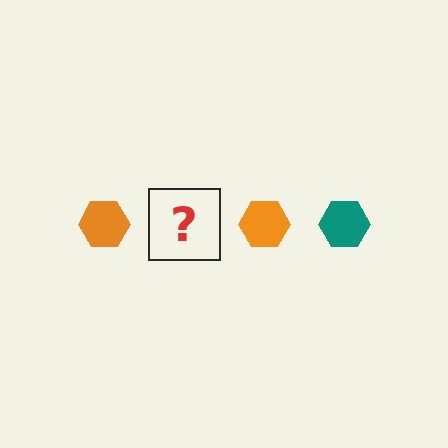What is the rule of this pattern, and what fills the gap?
The rule is that the pattern cycles through orange, teal hexagons. The gap should be filled with a teal hexagon.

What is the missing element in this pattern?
The missing element is a teal hexagon.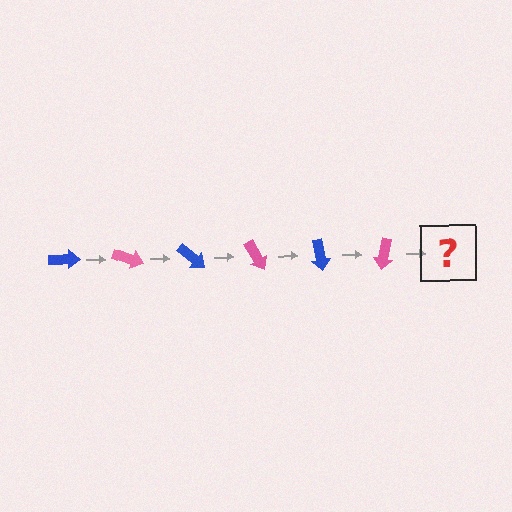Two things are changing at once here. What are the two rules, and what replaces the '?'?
The two rules are that it rotates 20 degrees each step and the color cycles through blue and pink. The '?' should be a blue arrow, rotated 120 degrees from the start.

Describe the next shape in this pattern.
It should be a blue arrow, rotated 120 degrees from the start.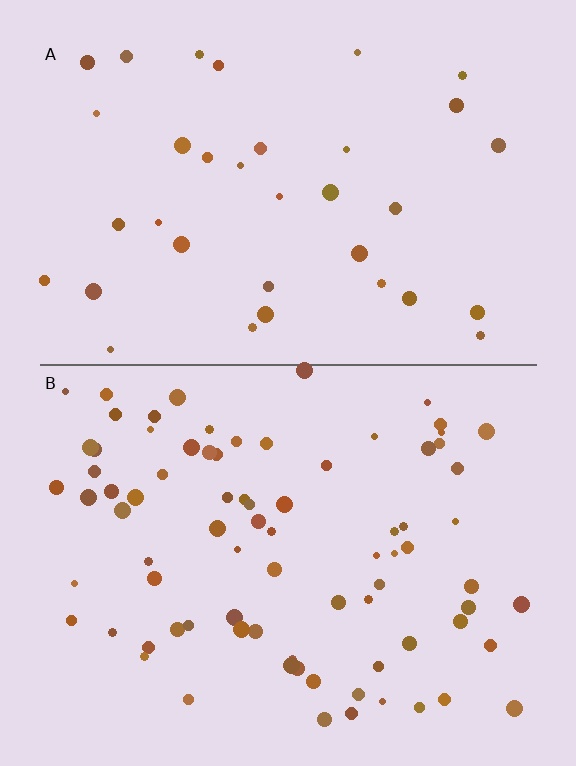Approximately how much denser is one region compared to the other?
Approximately 2.3× — region B over region A.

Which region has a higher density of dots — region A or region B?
B (the bottom).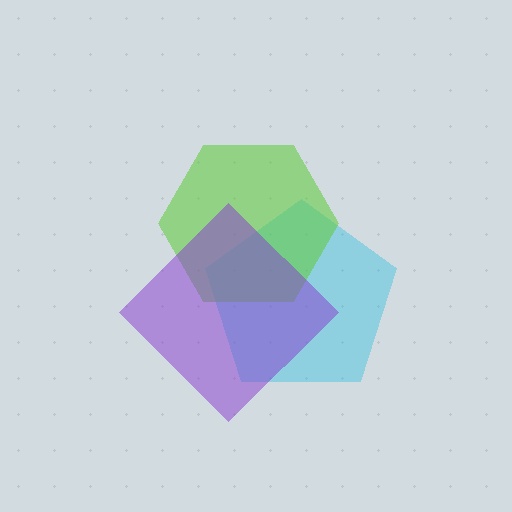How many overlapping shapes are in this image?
There are 3 overlapping shapes in the image.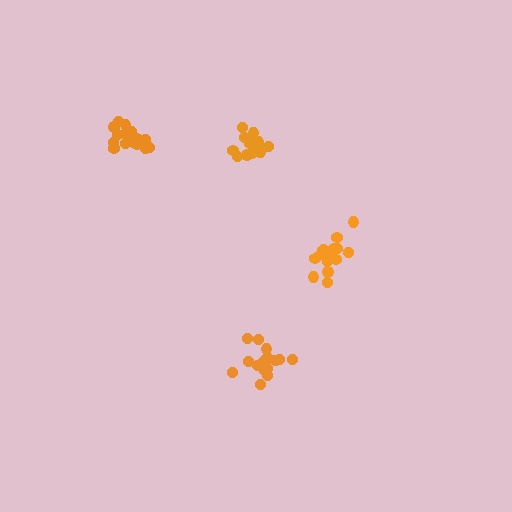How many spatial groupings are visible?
There are 4 spatial groupings.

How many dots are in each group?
Group 1: 17 dots, Group 2: 14 dots, Group 3: 15 dots, Group 4: 16 dots (62 total).